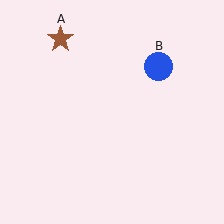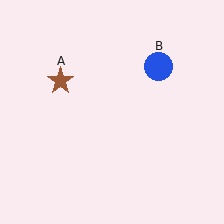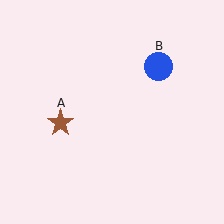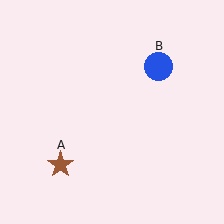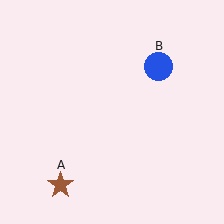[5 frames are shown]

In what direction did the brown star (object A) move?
The brown star (object A) moved down.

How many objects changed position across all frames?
1 object changed position: brown star (object A).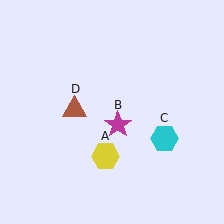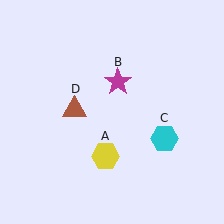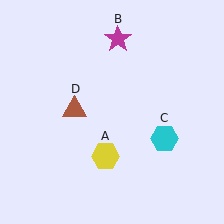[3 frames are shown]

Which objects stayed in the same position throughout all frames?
Yellow hexagon (object A) and cyan hexagon (object C) and brown triangle (object D) remained stationary.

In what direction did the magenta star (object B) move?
The magenta star (object B) moved up.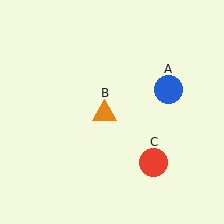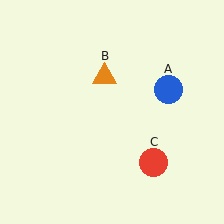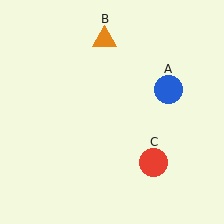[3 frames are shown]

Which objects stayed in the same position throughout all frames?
Blue circle (object A) and red circle (object C) remained stationary.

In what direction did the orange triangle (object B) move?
The orange triangle (object B) moved up.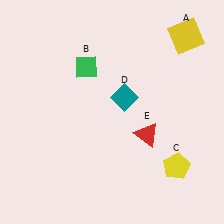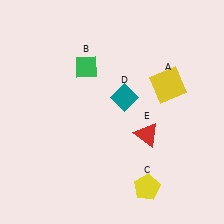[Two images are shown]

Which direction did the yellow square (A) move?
The yellow square (A) moved down.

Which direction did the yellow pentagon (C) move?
The yellow pentagon (C) moved left.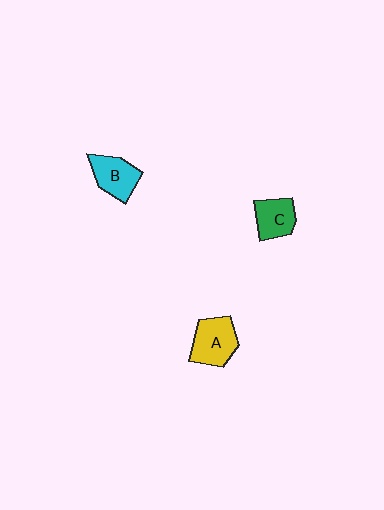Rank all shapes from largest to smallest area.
From largest to smallest: A (yellow), B (cyan), C (green).